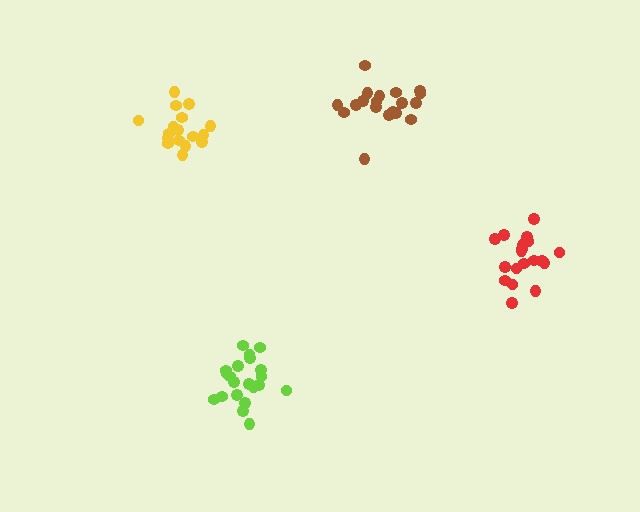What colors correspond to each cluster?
The clusters are colored: yellow, lime, brown, red.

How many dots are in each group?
Group 1: 17 dots, Group 2: 21 dots, Group 3: 19 dots, Group 4: 19 dots (76 total).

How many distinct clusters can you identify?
There are 4 distinct clusters.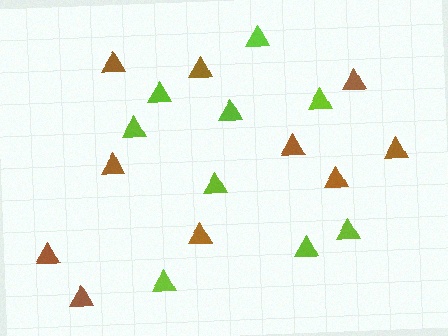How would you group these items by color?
There are 2 groups: one group of brown triangles (10) and one group of lime triangles (9).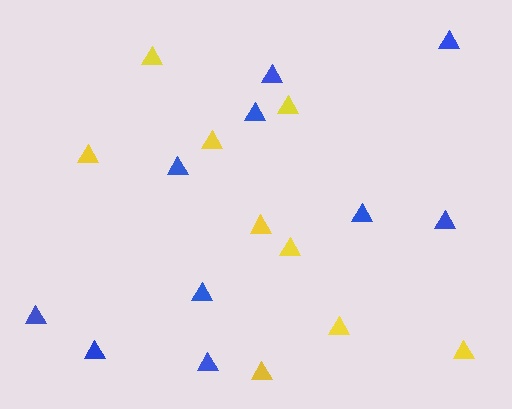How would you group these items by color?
There are 2 groups: one group of yellow triangles (9) and one group of blue triangles (10).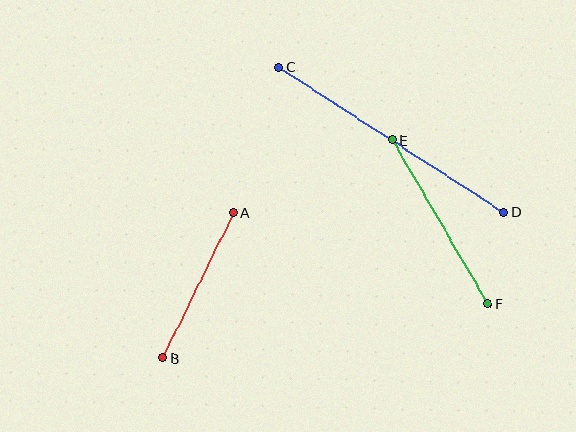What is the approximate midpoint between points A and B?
The midpoint is at approximately (198, 285) pixels.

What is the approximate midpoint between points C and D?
The midpoint is at approximately (391, 140) pixels.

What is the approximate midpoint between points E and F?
The midpoint is at approximately (440, 222) pixels.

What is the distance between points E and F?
The distance is approximately 190 pixels.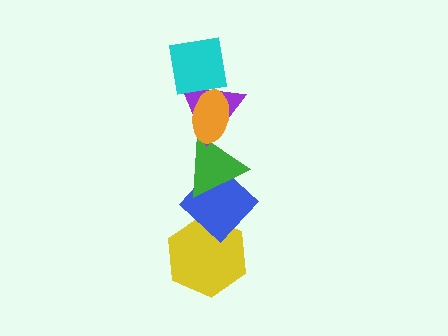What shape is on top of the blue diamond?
The green triangle is on top of the blue diamond.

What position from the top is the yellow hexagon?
The yellow hexagon is 6th from the top.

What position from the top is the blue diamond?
The blue diamond is 5th from the top.